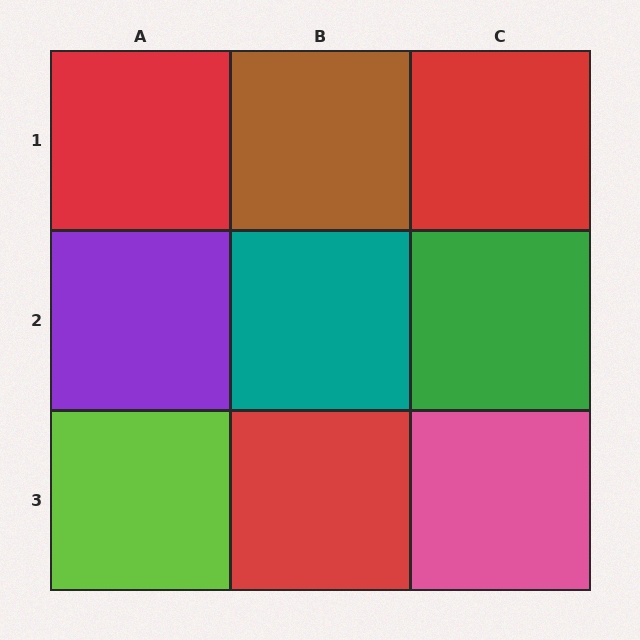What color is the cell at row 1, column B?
Brown.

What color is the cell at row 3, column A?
Lime.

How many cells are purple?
1 cell is purple.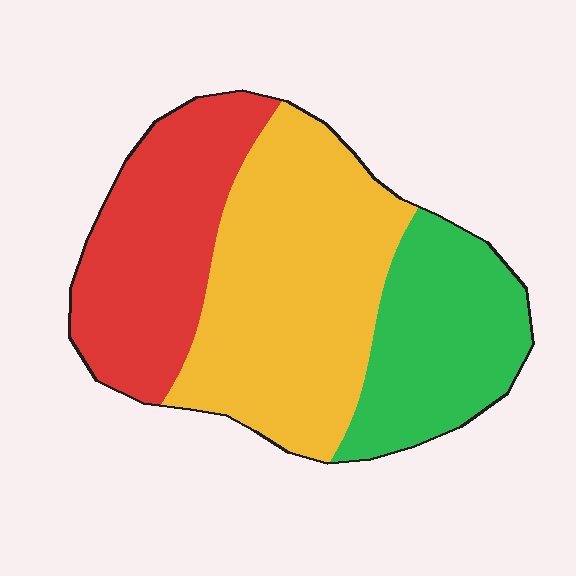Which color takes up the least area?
Green, at roughly 25%.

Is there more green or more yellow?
Yellow.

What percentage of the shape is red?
Red takes up between a quarter and a half of the shape.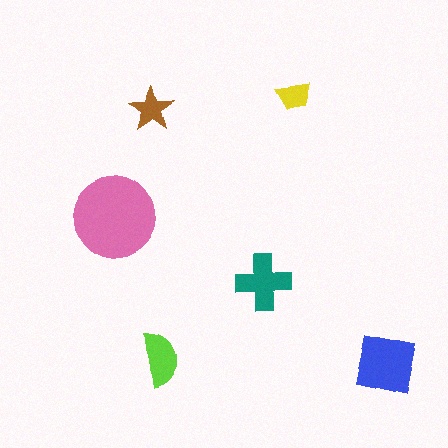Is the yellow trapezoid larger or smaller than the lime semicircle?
Smaller.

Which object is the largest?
The pink circle.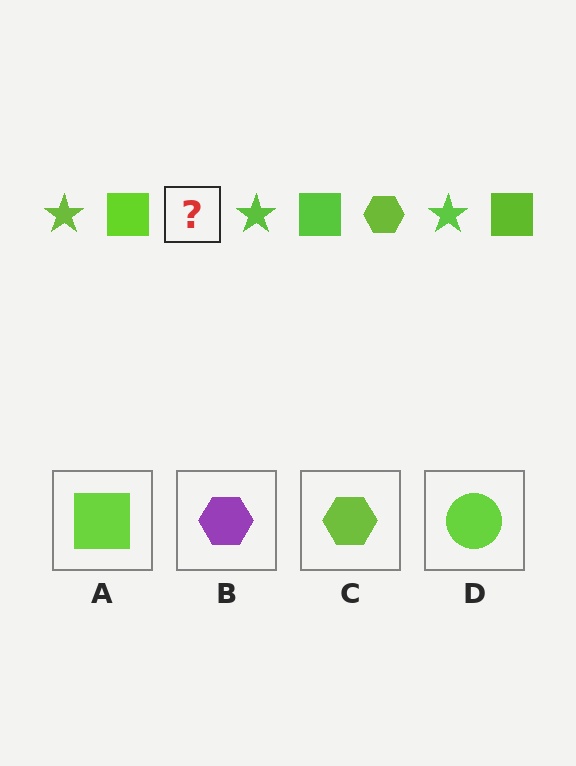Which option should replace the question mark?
Option C.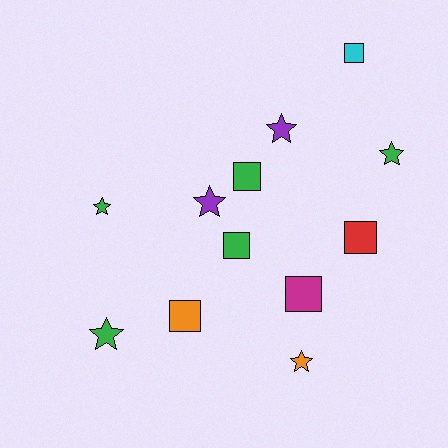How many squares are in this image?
There are 6 squares.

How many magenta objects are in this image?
There is 1 magenta object.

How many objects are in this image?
There are 12 objects.